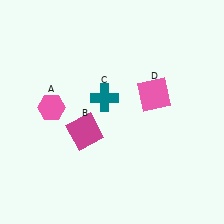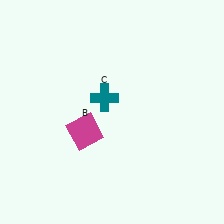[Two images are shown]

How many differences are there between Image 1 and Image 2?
There are 2 differences between the two images.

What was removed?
The pink square (D), the pink hexagon (A) were removed in Image 2.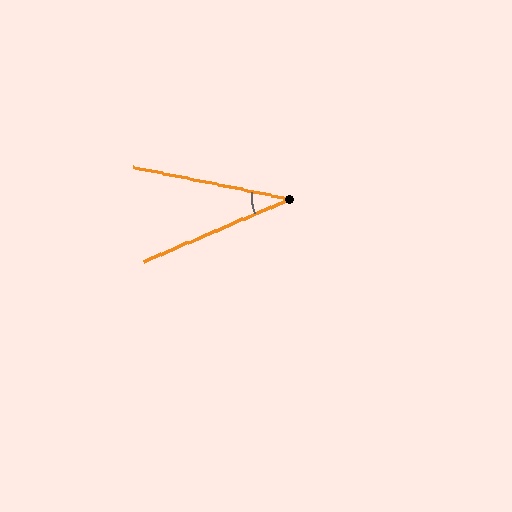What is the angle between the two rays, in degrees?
Approximately 35 degrees.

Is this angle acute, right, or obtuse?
It is acute.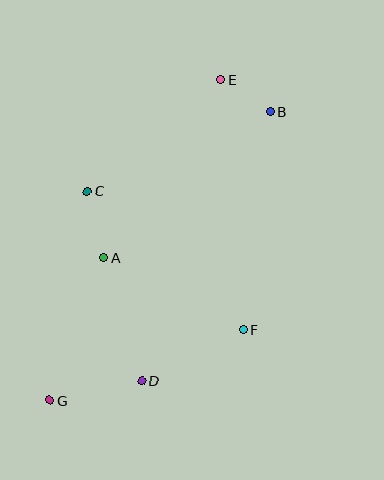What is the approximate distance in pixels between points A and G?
The distance between A and G is approximately 152 pixels.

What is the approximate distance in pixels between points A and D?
The distance between A and D is approximately 129 pixels.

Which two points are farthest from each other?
Points B and G are farthest from each other.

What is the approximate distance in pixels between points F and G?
The distance between F and G is approximately 205 pixels.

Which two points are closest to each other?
Points B and E are closest to each other.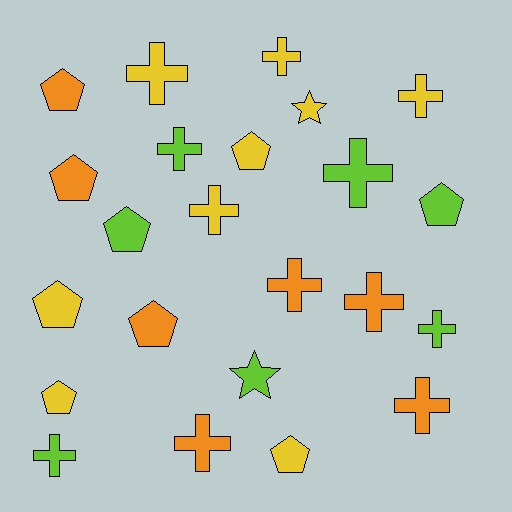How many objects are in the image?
There are 23 objects.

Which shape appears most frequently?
Cross, with 12 objects.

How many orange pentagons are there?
There are 3 orange pentagons.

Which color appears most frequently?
Yellow, with 9 objects.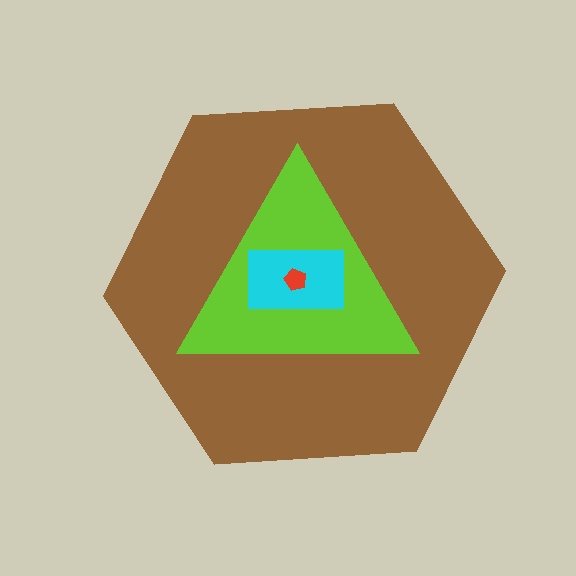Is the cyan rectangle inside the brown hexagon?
Yes.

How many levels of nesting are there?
4.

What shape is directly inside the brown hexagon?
The lime triangle.